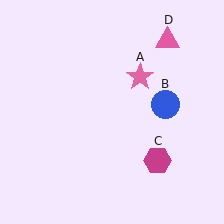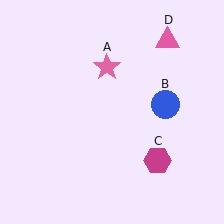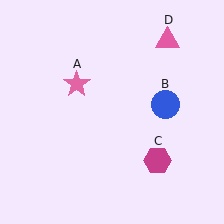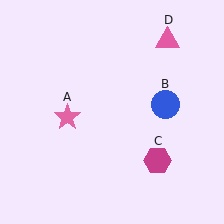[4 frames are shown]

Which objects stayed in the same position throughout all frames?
Blue circle (object B) and magenta hexagon (object C) and pink triangle (object D) remained stationary.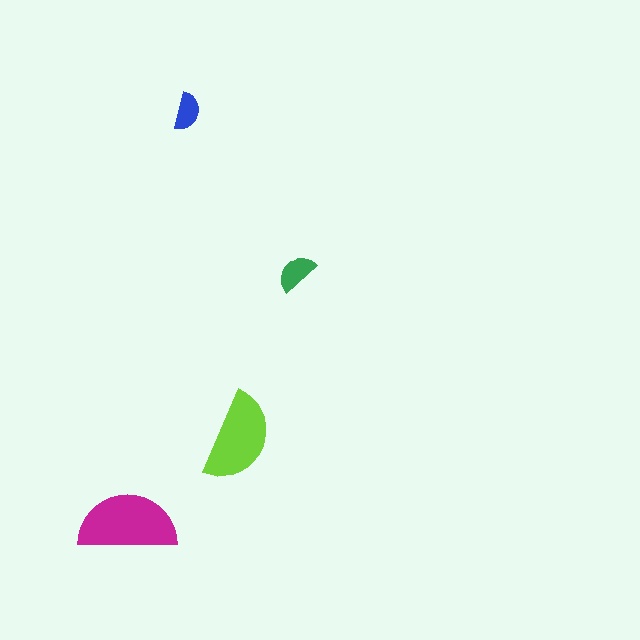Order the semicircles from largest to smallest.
the magenta one, the lime one, the green one, the blue one.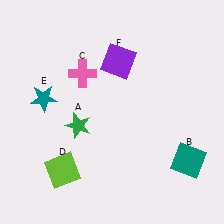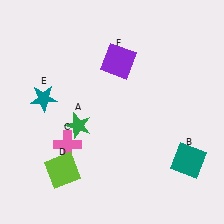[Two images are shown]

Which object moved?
The pink cross (C) moved down.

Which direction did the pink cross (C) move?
The pink cross (C) moved down.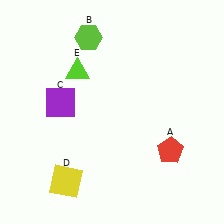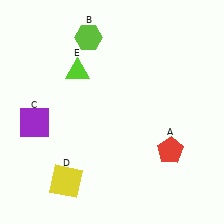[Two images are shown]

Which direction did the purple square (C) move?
The purple square (C) moved left.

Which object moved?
The purple square (C) moved left.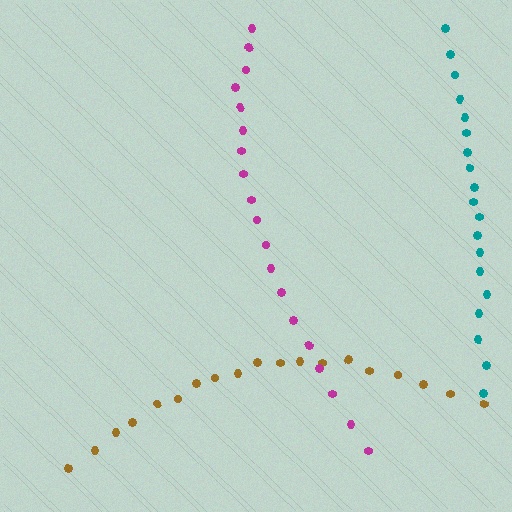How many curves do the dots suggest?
There are 3 distinct paths.